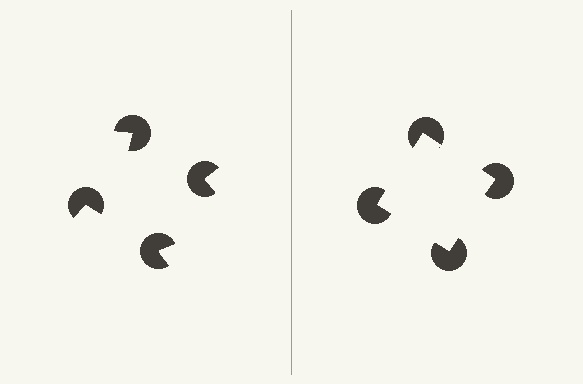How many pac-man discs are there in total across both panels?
8 — 4 on each side.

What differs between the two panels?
The pac-man discs are positioned identically on both sides; only the wedge orientations differ. On the right they align to a square; on the left they are misaligned.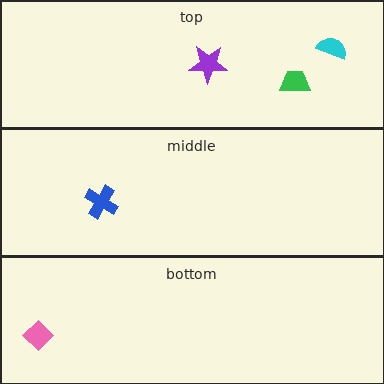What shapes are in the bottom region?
The pink diamond.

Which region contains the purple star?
The top region.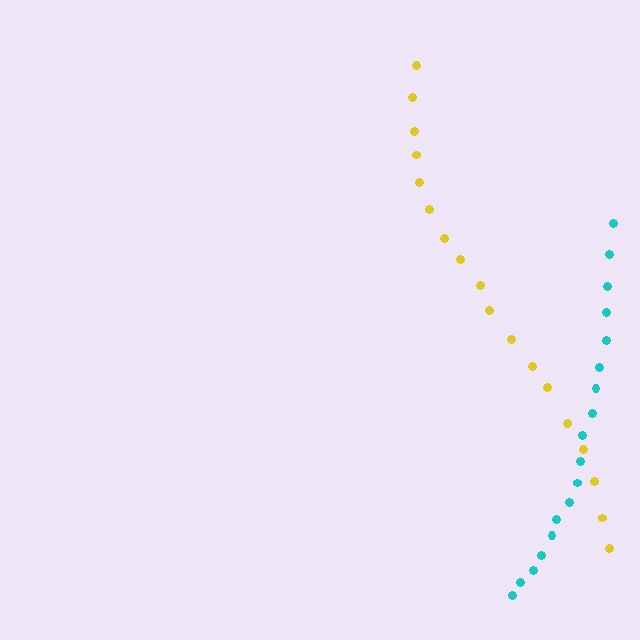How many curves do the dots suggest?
There are 2 distinct paths.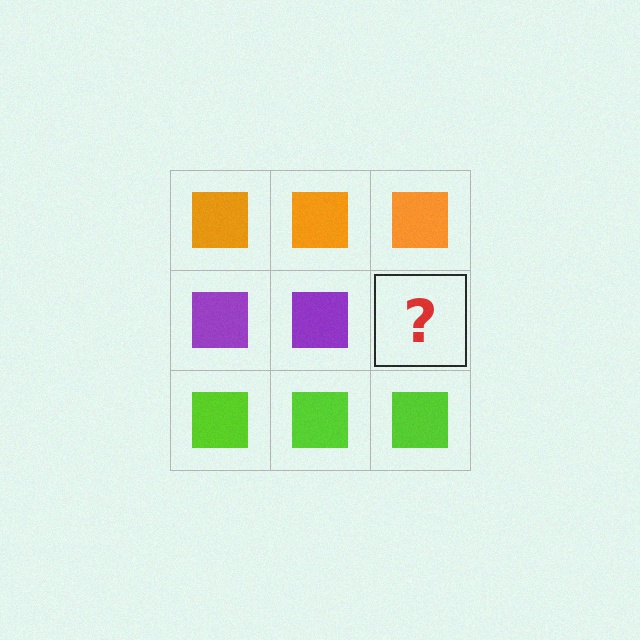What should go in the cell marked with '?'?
The missing cell should contain a purple square.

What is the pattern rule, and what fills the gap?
The rule is that each row has a consistent color. The gap should be filled with a purple square.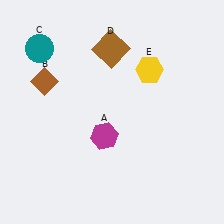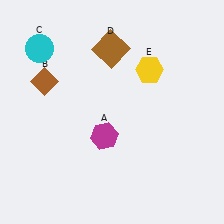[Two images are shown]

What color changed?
The circle (C) changed from teal in Image 1 to cyan in Image 2.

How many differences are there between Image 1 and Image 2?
There is 1 difference between the two images.